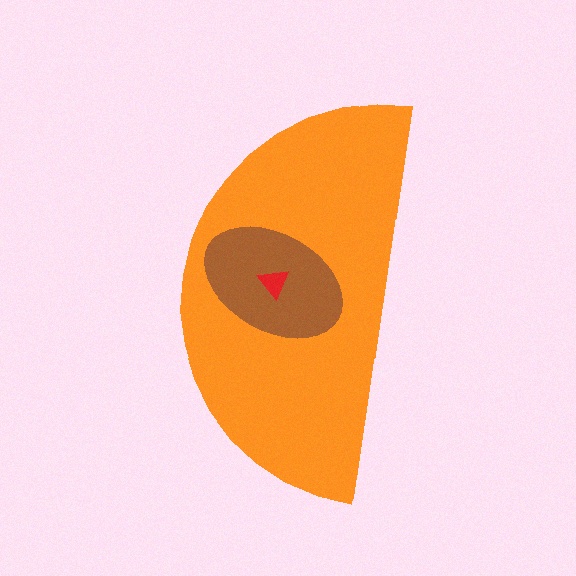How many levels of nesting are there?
3.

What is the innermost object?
The red triangle.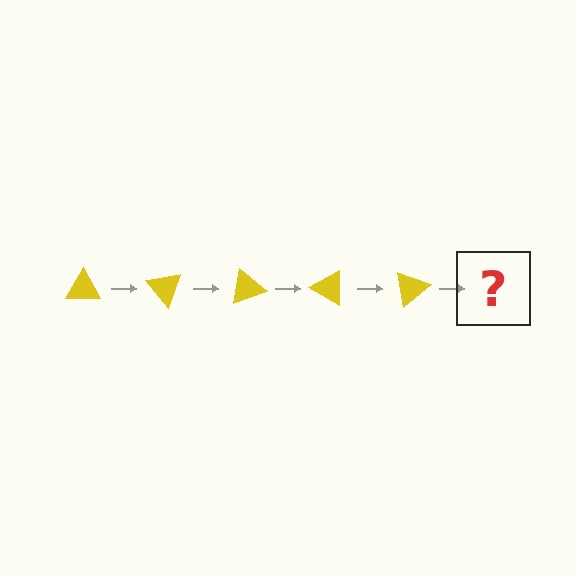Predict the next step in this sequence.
The next step is a yellow triangle rotated 250 degrees.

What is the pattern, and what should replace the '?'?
The pattern is that the triangle rotates 50 degrees each step. The '?' should be a yellow triangle rotated 250 degrees.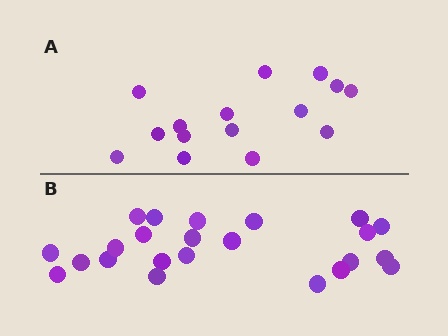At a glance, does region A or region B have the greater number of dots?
Region B (the bottom region) has more dots.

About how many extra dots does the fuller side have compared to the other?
Region B has roughly 8 or so more dots than region A.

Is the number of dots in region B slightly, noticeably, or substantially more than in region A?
Region B has substantially more. The ratio is roughly 1.5 to 1.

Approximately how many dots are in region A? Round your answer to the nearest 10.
About 20 dots. (The exact count is 15, which rounds to 20.)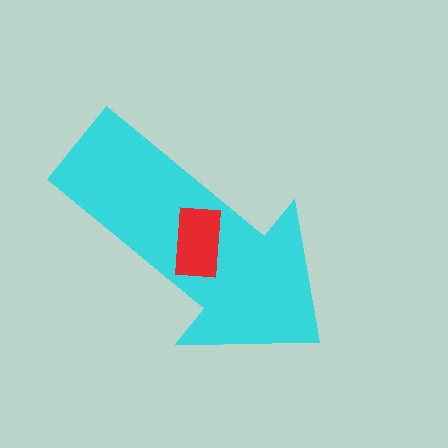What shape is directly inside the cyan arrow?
The red rectangle.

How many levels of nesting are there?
2.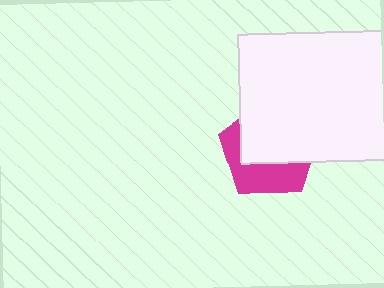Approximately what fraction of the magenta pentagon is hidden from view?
Roughly 58% of the magenta pentagon is hidden behind the white rectangle.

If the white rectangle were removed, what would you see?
You would see the complete magenta pentagon.